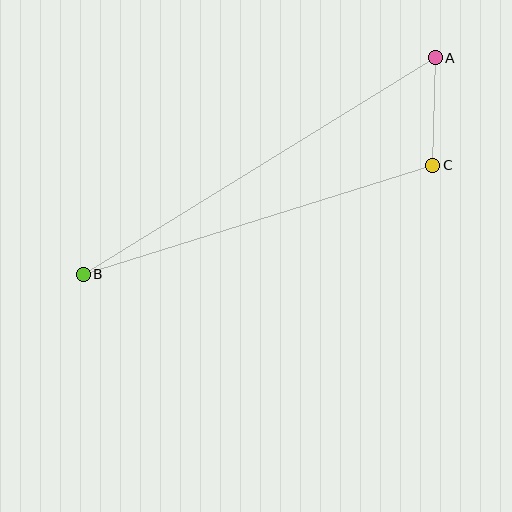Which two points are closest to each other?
Points A and C are closest to each other.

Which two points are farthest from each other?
Points A and B are farthest from each other.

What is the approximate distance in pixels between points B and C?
The distance between B and C is approximately 366 pixels.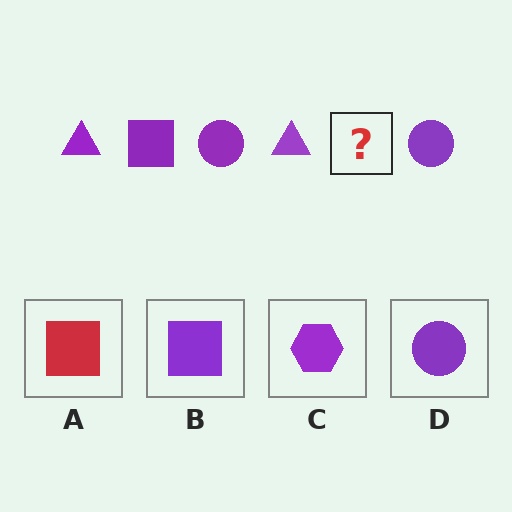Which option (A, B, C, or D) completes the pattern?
B.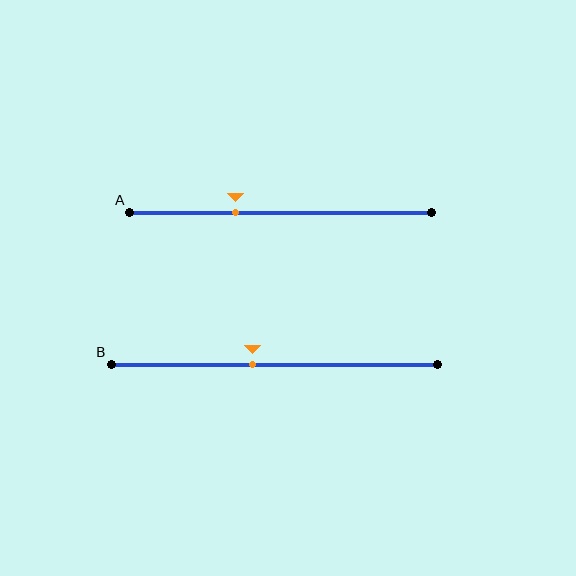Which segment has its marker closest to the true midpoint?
Segment B has its marker closest to the true midpoint.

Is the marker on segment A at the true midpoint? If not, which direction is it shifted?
No, the marker on segment A is shifted to the left by about 15% of the segment length.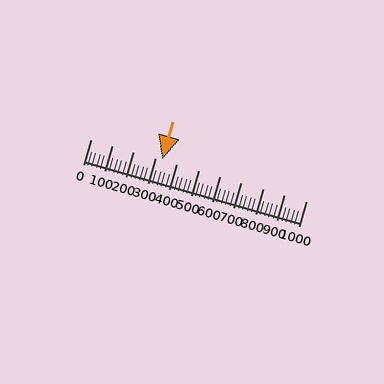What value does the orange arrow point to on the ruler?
The orange arrow points to approximately 331.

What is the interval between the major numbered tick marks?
The major tick marks are spaced 100 units apart.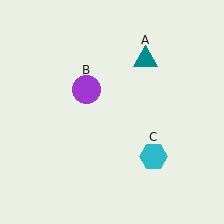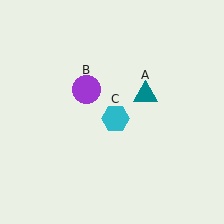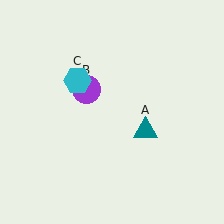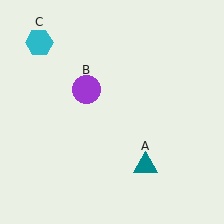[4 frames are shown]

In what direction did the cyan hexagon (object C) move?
The cyan hexagon (object C) moved up and to the left.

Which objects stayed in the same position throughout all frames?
Purple circle (object B) remained stationary.